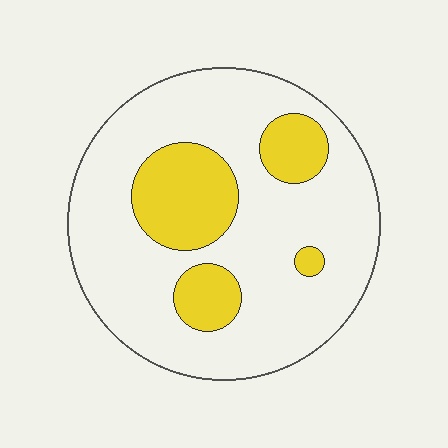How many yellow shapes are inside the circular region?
4.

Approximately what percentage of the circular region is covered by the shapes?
Approximately 25%.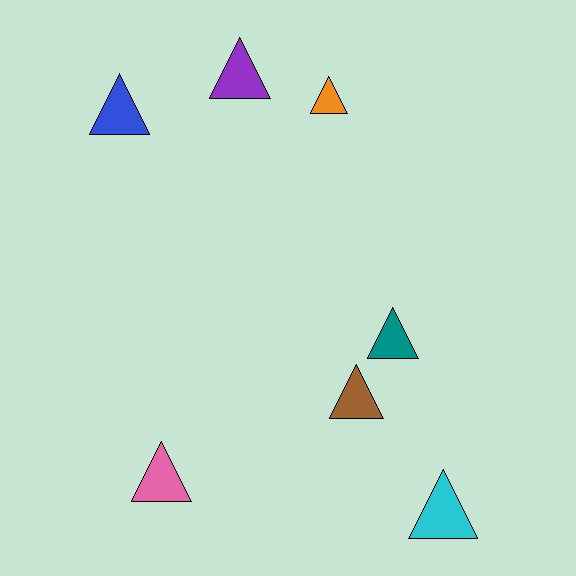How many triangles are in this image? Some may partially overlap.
There are 7 triangles.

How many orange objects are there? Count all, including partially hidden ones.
There is 1 orange object.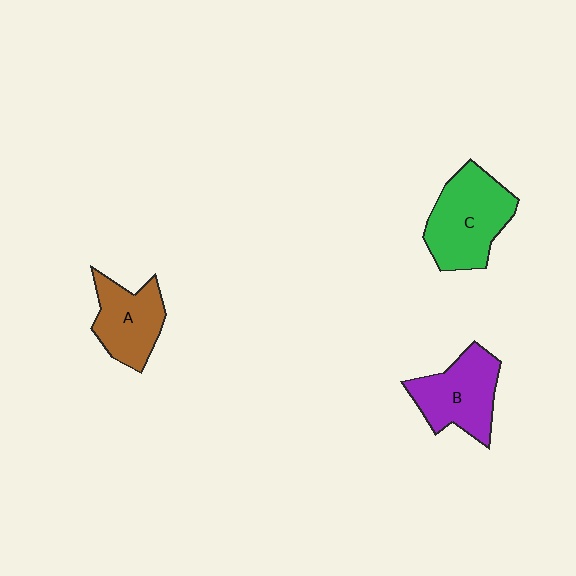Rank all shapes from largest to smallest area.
From largest to smallest: C (green), B (purple), A (brown).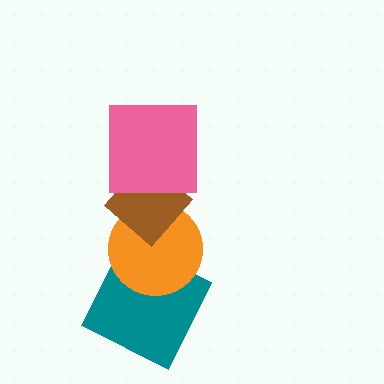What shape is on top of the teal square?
The orange circle is on top of the teal square.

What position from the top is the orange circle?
The orange circle is 3rd from the top.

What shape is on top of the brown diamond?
The pink square is on top of the brown diamond.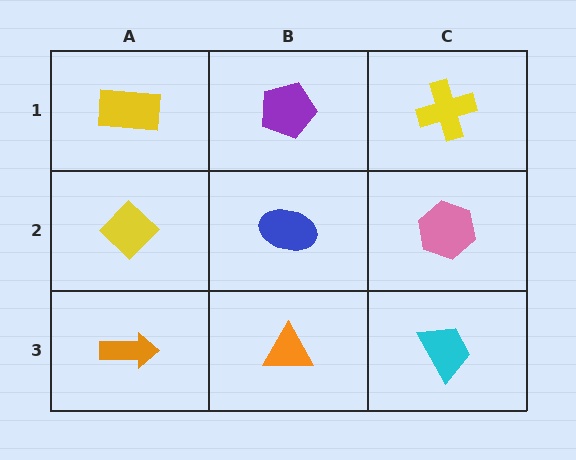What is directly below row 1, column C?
A pink hexagon.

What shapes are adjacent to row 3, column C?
A pink hexagon (row 2, column C), an orange triangle (row 3, column B).